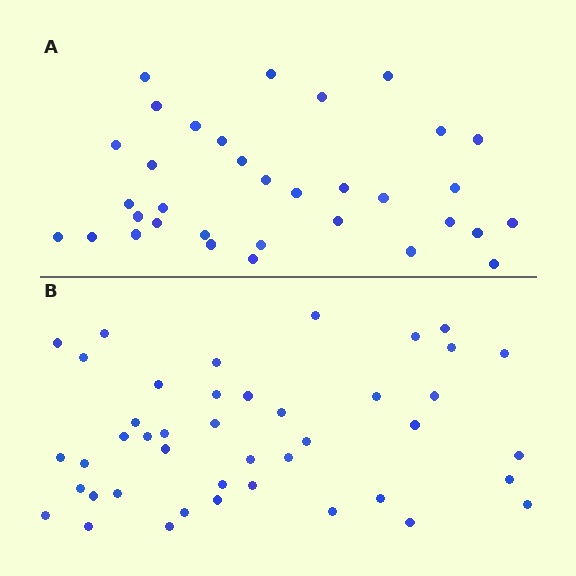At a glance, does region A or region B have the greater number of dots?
Region B (the bottom region) has more dots.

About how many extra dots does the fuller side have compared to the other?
Region B has roughly 8 or so more dots than region A.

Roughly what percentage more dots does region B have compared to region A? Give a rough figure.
About 25% more.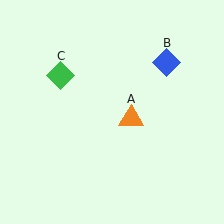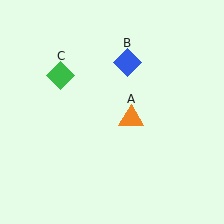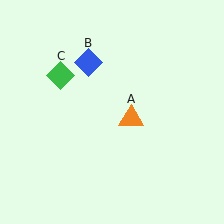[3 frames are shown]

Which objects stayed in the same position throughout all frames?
Orange triangle (object A) and green diamond (object C) remained stationary.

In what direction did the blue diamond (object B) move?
The blue diamond (object B) moved left.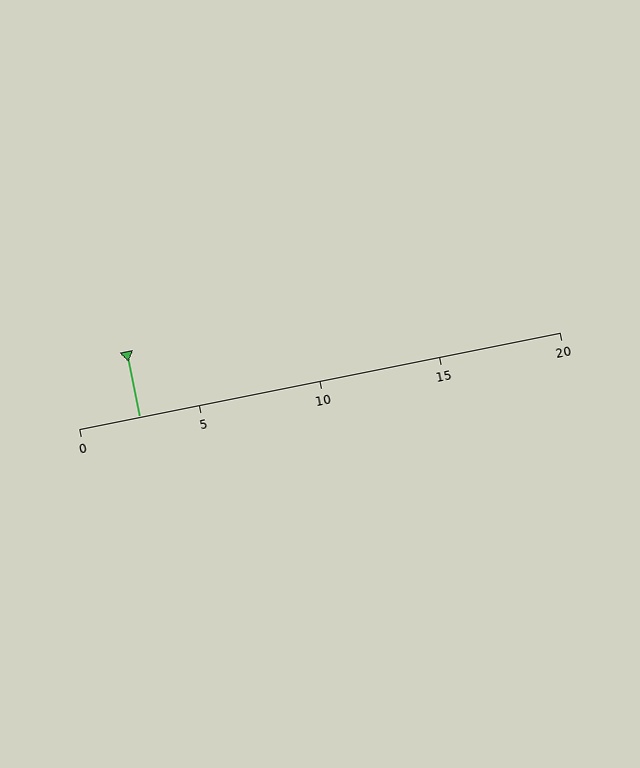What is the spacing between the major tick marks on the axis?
The major ticks are spaced 5 apart.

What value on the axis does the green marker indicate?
The marker indicates approximately 2.5.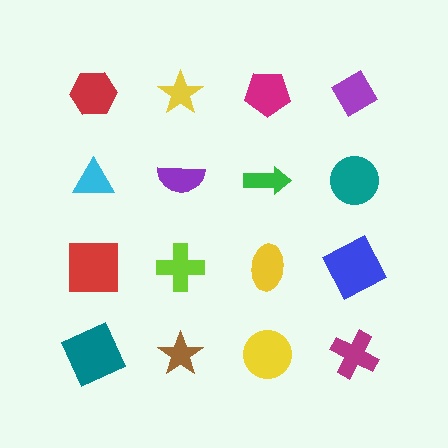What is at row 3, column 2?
A lime cross.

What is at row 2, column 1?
A cyan triangle.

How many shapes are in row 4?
4 shapes.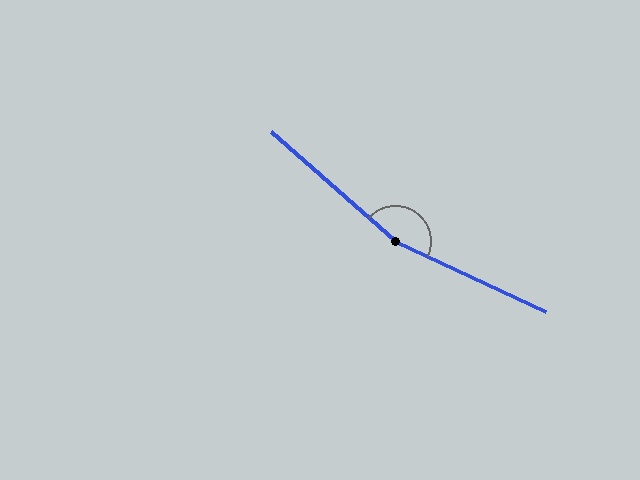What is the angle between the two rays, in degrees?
Approximately 164 degrees.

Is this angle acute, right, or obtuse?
It is obtuse.